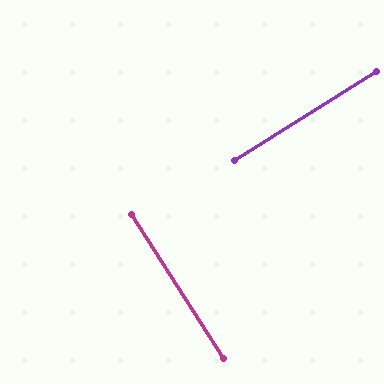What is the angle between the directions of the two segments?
Approximately 89 degrees.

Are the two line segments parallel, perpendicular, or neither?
Perpendicular — they meet at approximately 89°.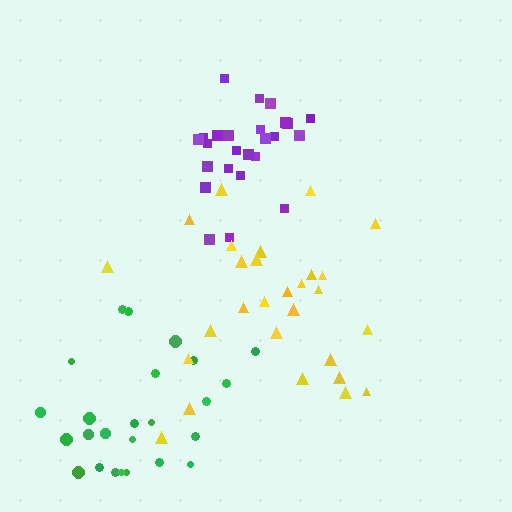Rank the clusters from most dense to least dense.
purple, yellow, green.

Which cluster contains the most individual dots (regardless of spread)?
Yellow (28).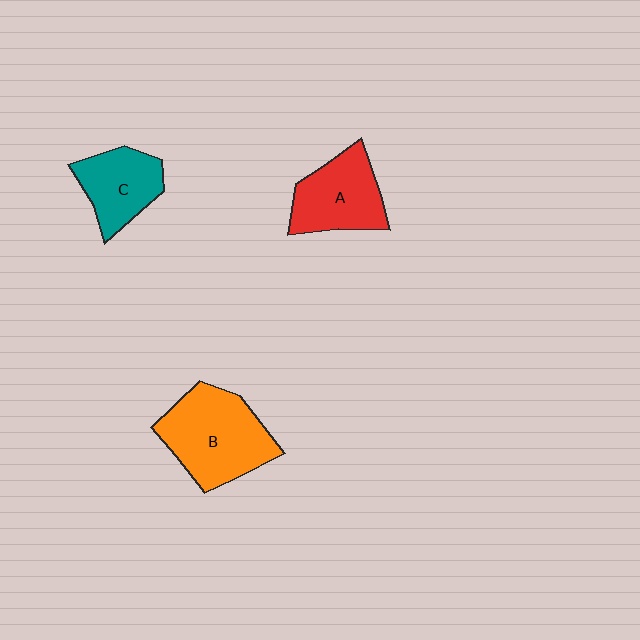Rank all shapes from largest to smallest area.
From largest to smallest: B (orange), A (red), C (teal).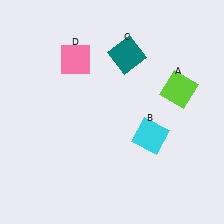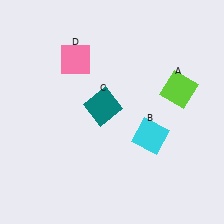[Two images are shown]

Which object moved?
The teal square (C) moved down.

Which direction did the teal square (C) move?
The teal square (C) moved down.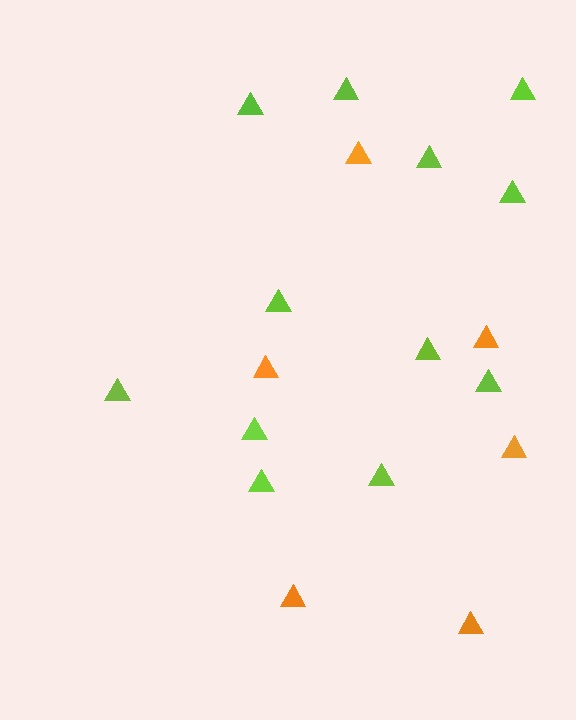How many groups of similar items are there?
There are 2 groups: one group of lime triangles (12) and one group of orange triangles (6).